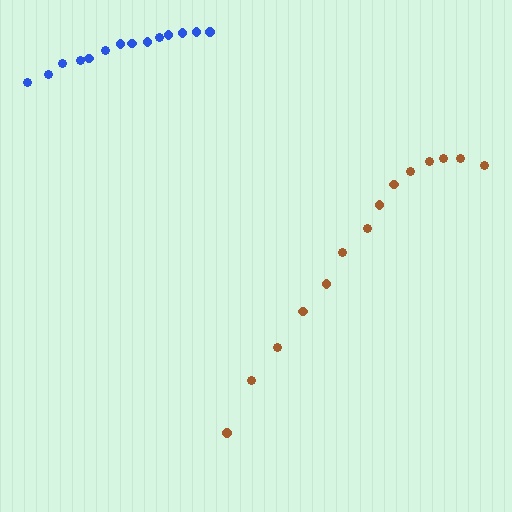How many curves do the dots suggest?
There are 2 distinct paths.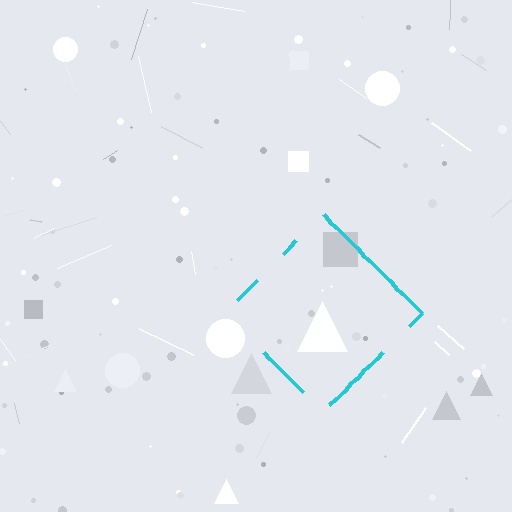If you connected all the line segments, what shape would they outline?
They would outline a diamond.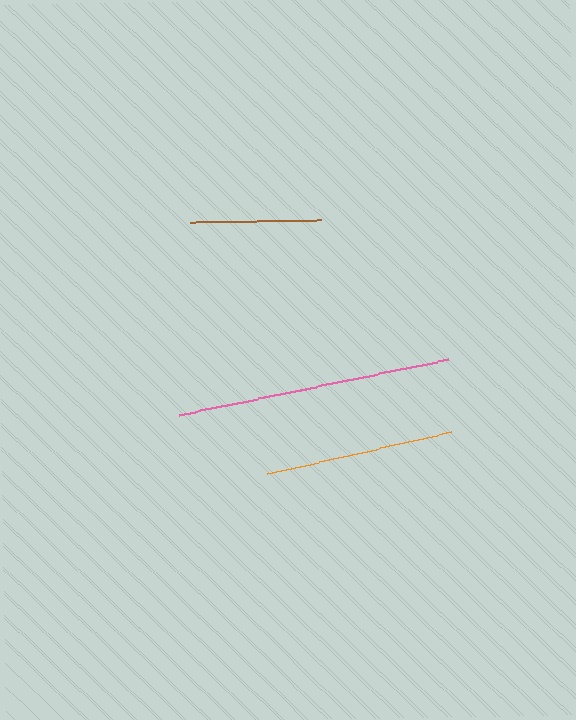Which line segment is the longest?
The pink line is the longest at approximately 274 pixels.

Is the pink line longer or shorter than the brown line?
The pink line is longer than the brown line.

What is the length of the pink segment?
The pink segment is approximately 274 pixels long.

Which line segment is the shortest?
The brown line is the shortest at approximately 130 pixels.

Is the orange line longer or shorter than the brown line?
The orange line is longer than the brown line.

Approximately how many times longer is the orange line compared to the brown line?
The orange line is approximately 1.4 times the length of the brown line.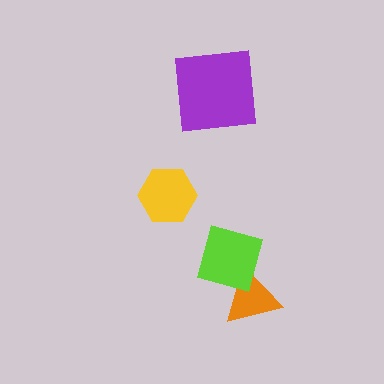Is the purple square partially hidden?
No, no other shape covers it.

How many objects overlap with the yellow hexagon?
0 objects overlap with the yellow hexagon.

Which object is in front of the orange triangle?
The lime diamond is in front of the orange triangle.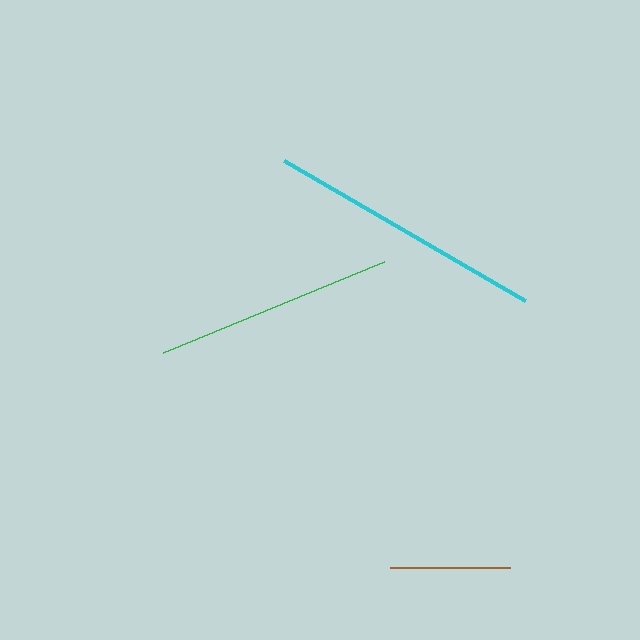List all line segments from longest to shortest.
From longest to shortest: cyan, green, brown.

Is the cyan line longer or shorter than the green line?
The cyan line is longer than the green line.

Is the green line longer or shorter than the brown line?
The green line is longer than the brown line.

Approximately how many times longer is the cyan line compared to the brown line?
The cyan line is approximately 2.3 times the length of the brown line.